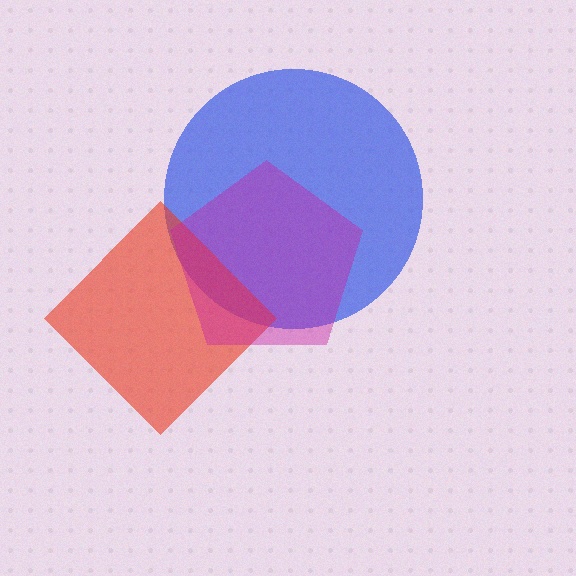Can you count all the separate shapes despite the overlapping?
Yes, there are 3 separate shapes.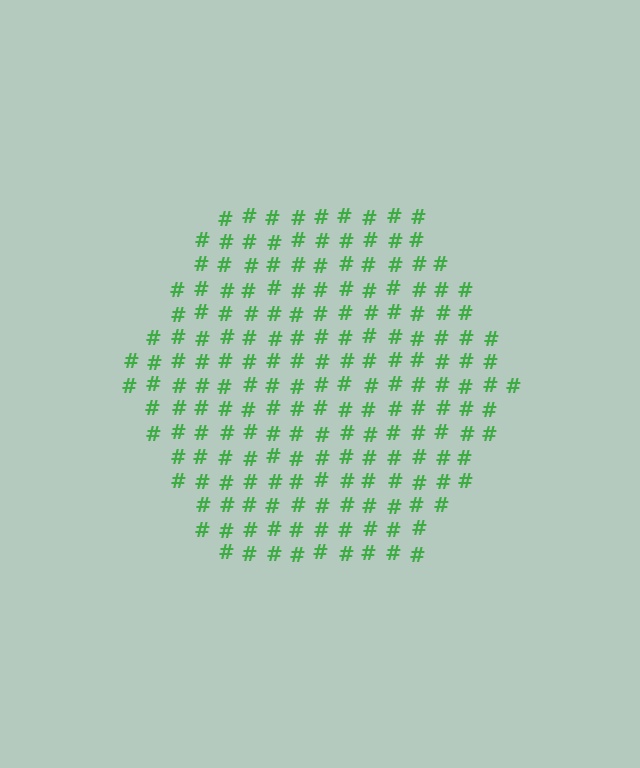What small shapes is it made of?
It is made of small hash symbols.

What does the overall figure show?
The overall figure shows a hexagon.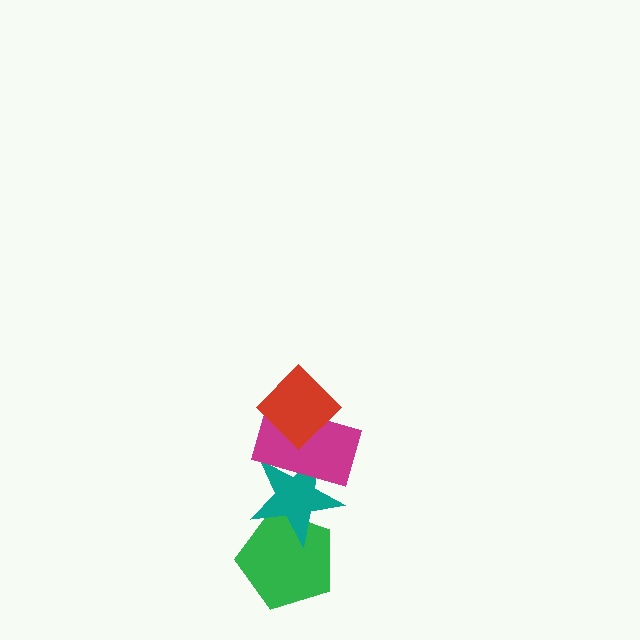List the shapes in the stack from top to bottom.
From top to bottom: the red diamond, the magenta rectangle, the teal star, the green pentagon.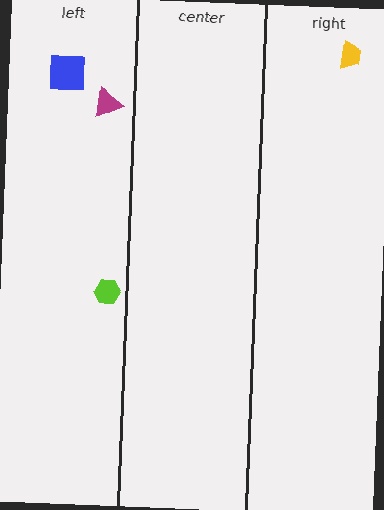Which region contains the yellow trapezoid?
The right region.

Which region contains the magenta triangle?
The left region.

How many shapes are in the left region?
3.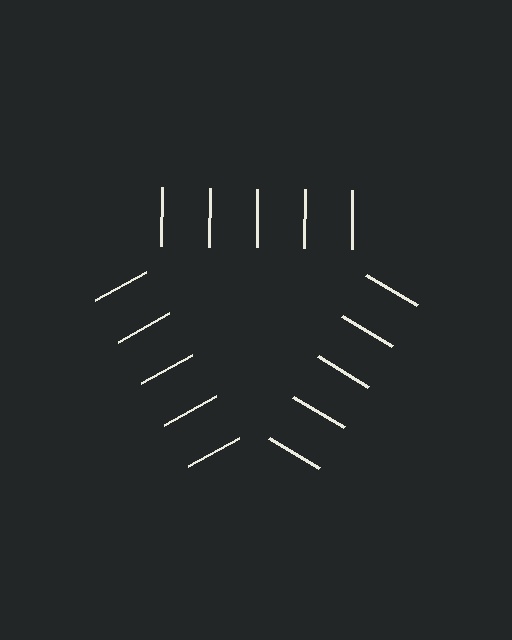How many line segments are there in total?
15 — 5 along each of the 3 edges.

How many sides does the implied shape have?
3 sides — the line-ends trace a triangle.